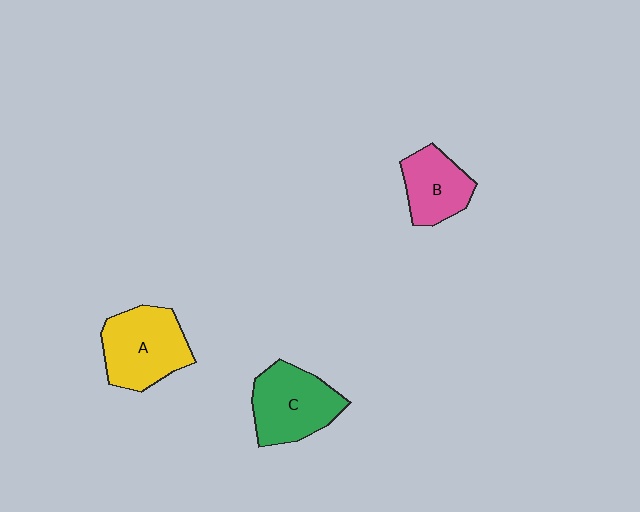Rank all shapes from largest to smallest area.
From largest to smallest: A (yellow), C (green), B (pink).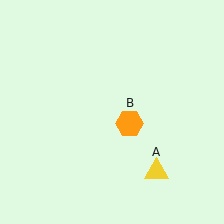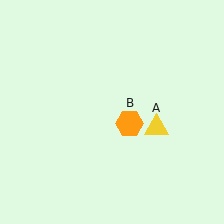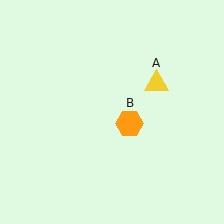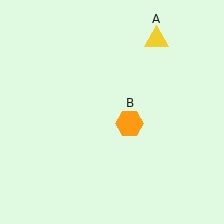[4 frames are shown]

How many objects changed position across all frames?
1 object changed position: yellow triangle (object A).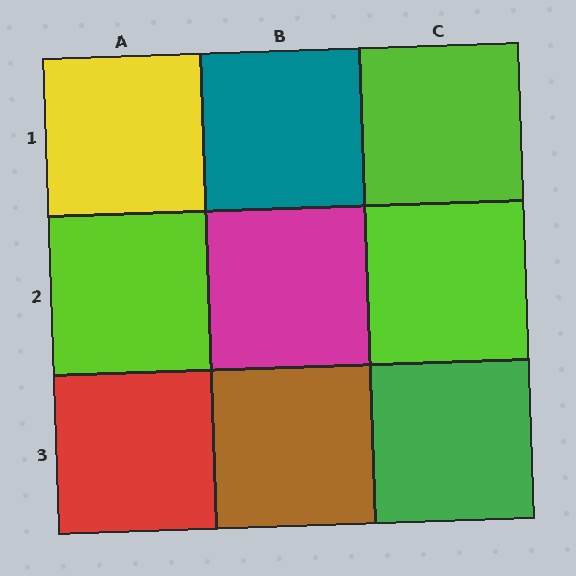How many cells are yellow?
1 cell is yellow.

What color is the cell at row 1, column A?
Yellow.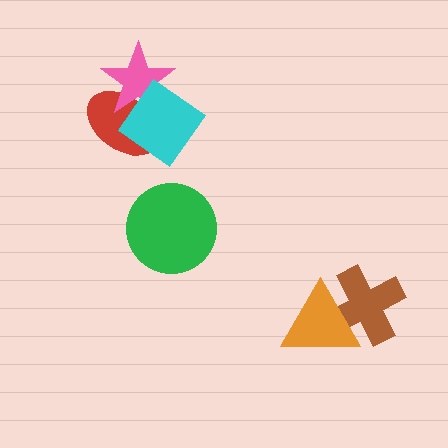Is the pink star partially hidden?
Yes, it is partially covered by another shape.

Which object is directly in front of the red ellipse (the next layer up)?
The pink star is directly in front of the red ellipse.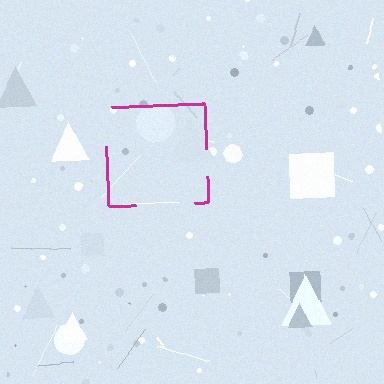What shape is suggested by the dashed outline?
The dashed outline suggests a square.